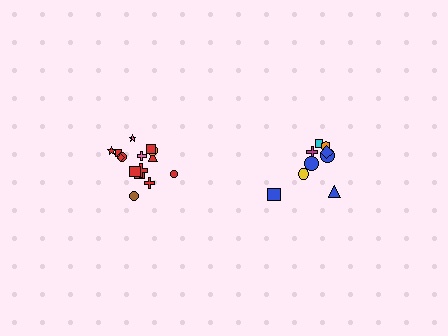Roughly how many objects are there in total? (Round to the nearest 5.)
Roughly 25 objects in total.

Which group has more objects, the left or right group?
The left group.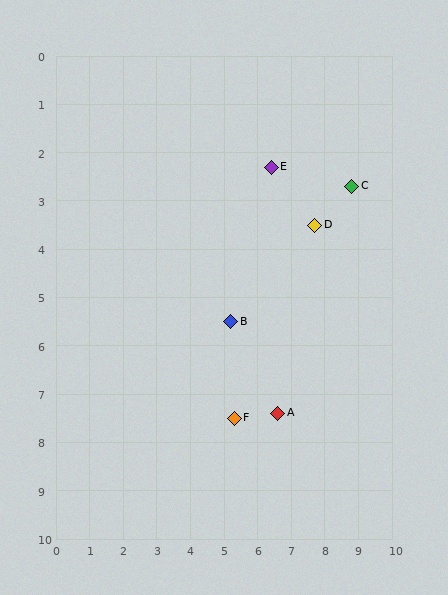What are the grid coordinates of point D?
Point D is at approximately (7.7, 3.5).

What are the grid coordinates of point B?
Point B is at approximately (5.2, 5.5).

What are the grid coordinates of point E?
Point E is at approximately (6.4, 2.3).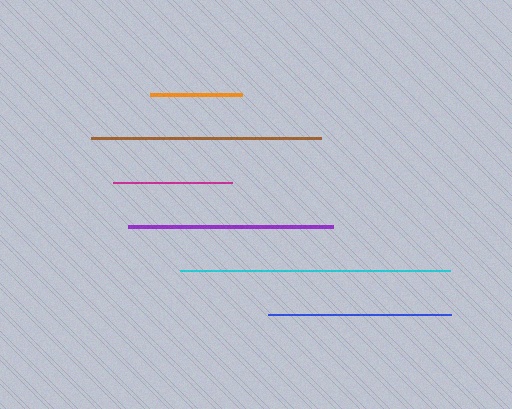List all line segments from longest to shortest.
From longest to shortest: cyan, brown, purple, blue, magenta, orange.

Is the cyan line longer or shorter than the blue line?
The cyan line is longer than the blue line.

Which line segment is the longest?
The cyan line is the longest at approximately 270 pixels.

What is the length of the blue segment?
The blue segment is approximately 182 pixels long.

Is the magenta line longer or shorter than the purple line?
The purple line is longer than the magenta line.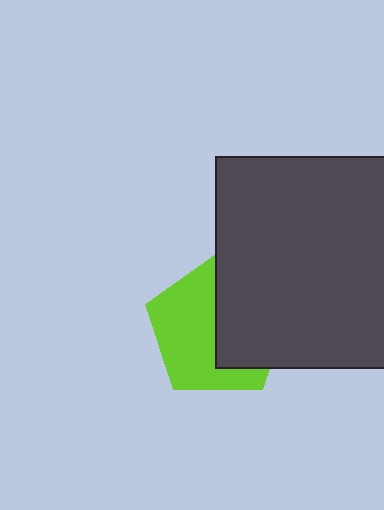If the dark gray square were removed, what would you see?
You would see the complete lime pentagon.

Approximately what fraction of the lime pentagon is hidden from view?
Roughly 45% of the lime pentagon is hidden behind the dark gray square.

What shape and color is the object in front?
The object in front is a dark gray square.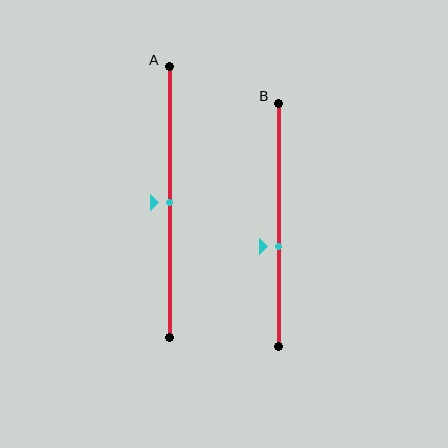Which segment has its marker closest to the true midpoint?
Segment A has its marker closest to the true midpoint.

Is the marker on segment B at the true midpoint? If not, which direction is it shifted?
No, the marker on segment B is shifted downward by about 9% of the segment length.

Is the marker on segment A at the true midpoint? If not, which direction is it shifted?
Yes, the marker on segment A is at the true midpoint.